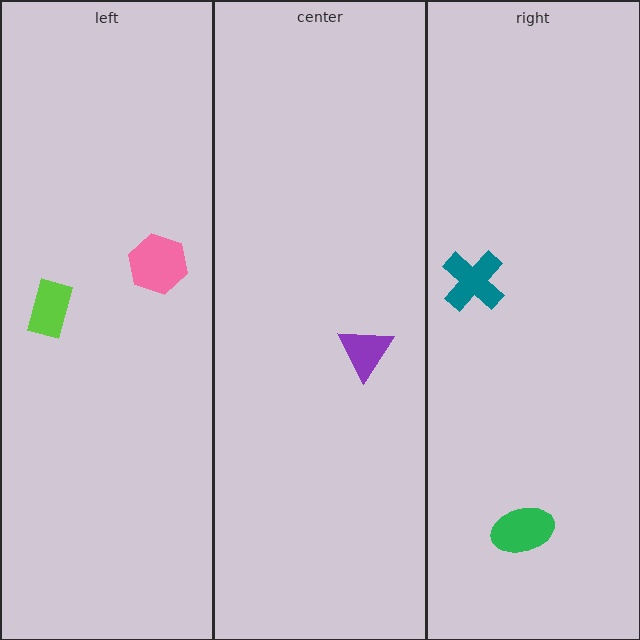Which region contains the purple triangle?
The center region.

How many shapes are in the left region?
2.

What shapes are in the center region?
The purple triangle.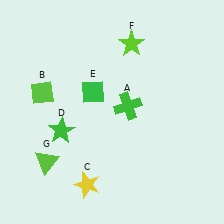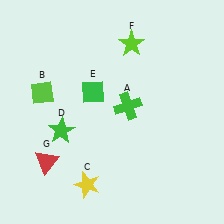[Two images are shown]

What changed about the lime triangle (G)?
In Image 1, G is lime. In Image 2, it changed to red.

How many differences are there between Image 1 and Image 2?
There is 1 difference between the two images.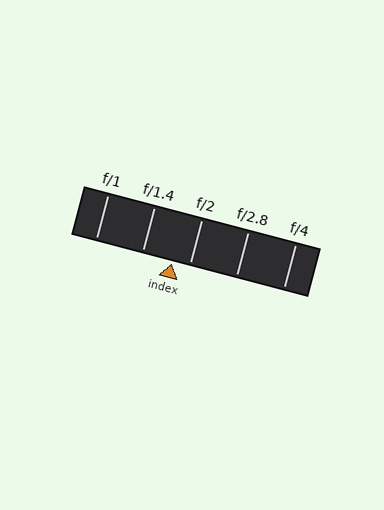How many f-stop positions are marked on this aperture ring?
There are 5 f-stop positions marked.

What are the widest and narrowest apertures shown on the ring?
The widest aperture shown is f/1 and the narrowest is f/4.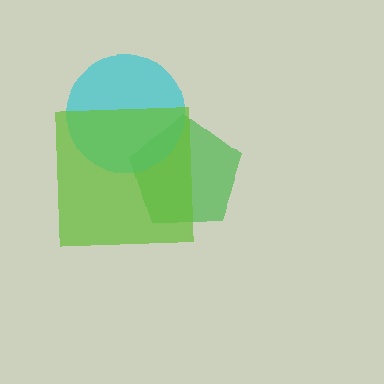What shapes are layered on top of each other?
The layered shapes are: a green pentagon, a cyan circle, a lime square.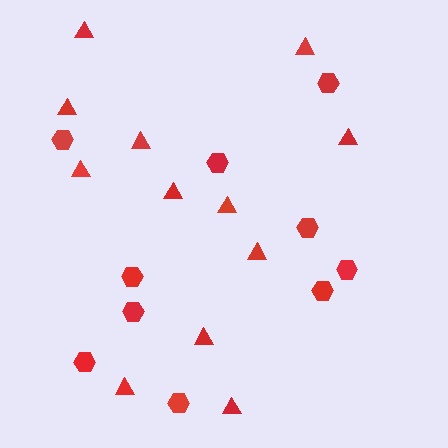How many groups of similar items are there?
There are 2 groups: one group of triangles (12) and one group of hexagons (10).